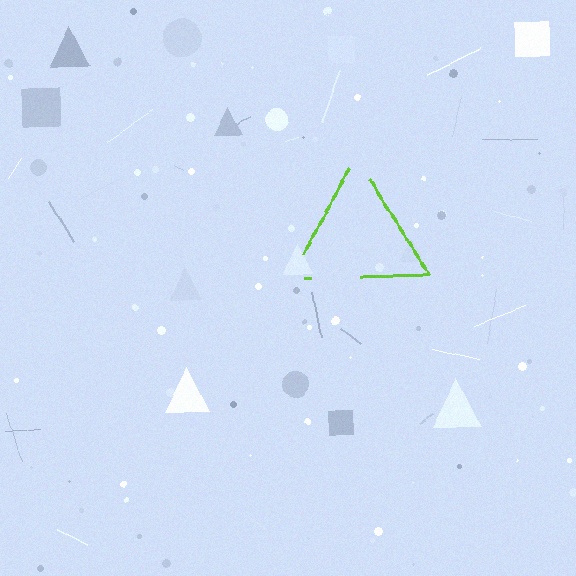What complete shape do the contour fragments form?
The contour fragments form a triangle.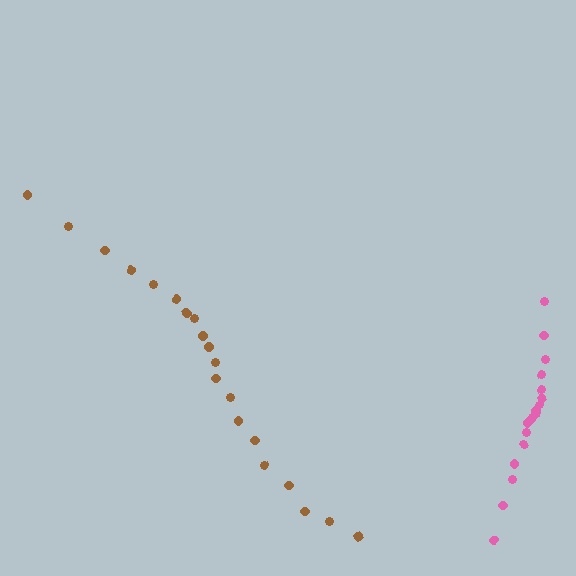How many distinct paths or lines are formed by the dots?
There are 2 distinct paths.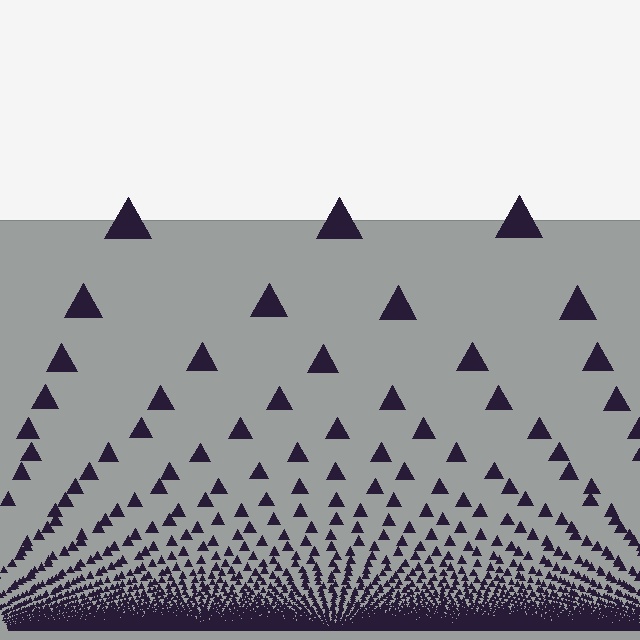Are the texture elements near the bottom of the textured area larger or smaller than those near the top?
Smaller. The gradient is inverted — elements near the bottom are smaller and denser.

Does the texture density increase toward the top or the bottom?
Density increases toward the bottom.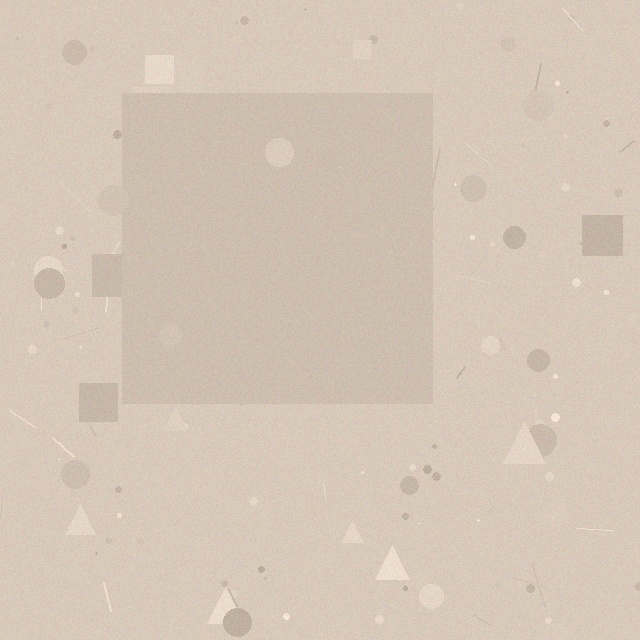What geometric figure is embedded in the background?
A square is embedded in the background.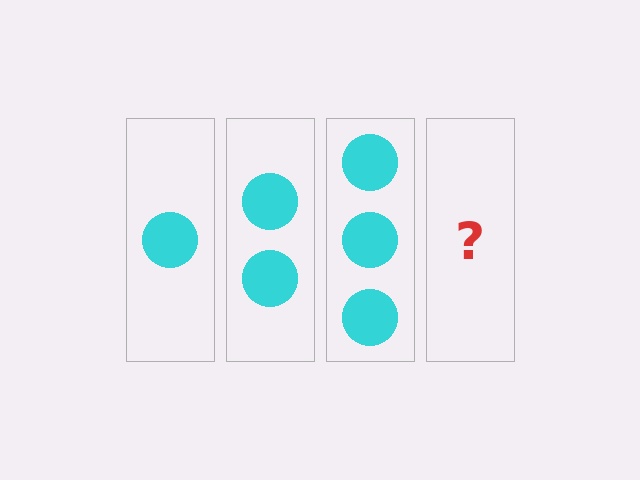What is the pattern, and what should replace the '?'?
The pattern is that each step adds one more circle. The '?' should be 4 circles.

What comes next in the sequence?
The next element should be 4 circles.